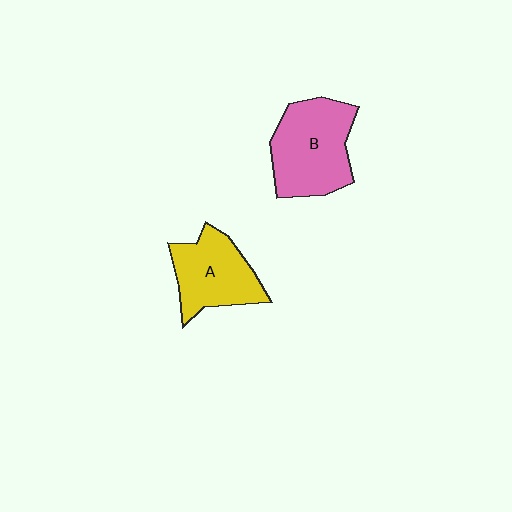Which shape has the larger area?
Shape B (pink).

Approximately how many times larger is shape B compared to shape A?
Approximately 1.2 times.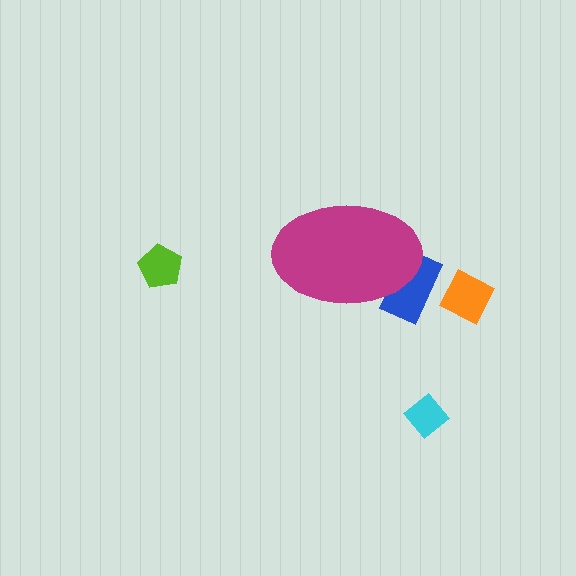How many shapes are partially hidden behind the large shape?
1 shape is partially hidden.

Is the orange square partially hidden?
No, the orange square is fully visible.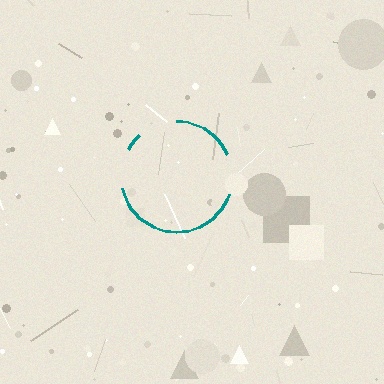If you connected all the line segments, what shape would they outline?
They would outline a circle.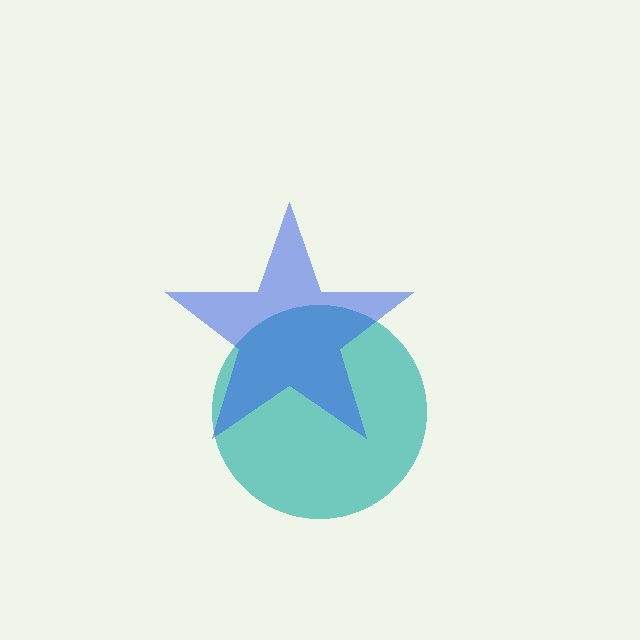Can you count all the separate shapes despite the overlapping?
Yes, there are 2 separate shapes.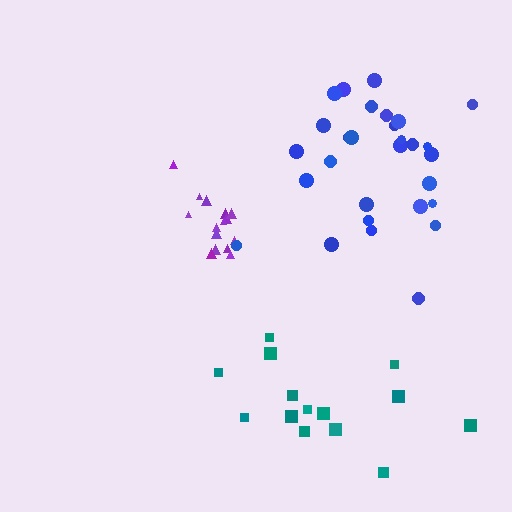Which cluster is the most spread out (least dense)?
Teal.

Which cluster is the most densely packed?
Purple.